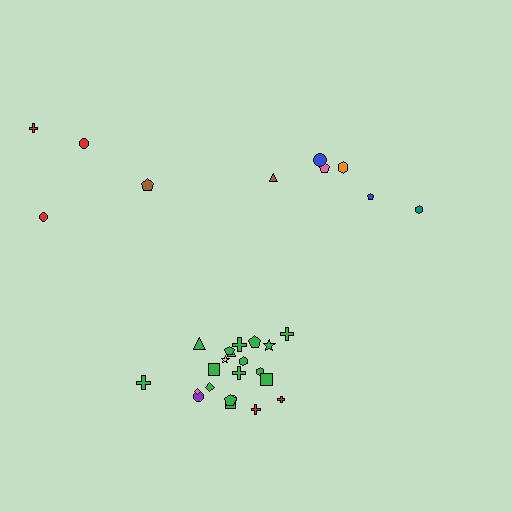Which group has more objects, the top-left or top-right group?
The top-right group.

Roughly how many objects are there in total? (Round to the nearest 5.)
Roughly 30 objects in total.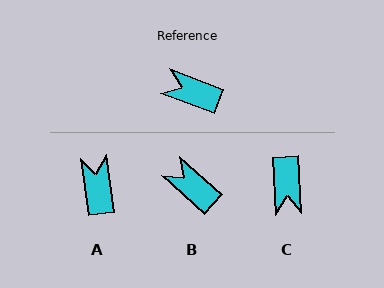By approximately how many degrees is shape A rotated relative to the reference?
Approximately 61 degrees clockwise.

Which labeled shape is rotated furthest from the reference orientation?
C, about 114 degrees away.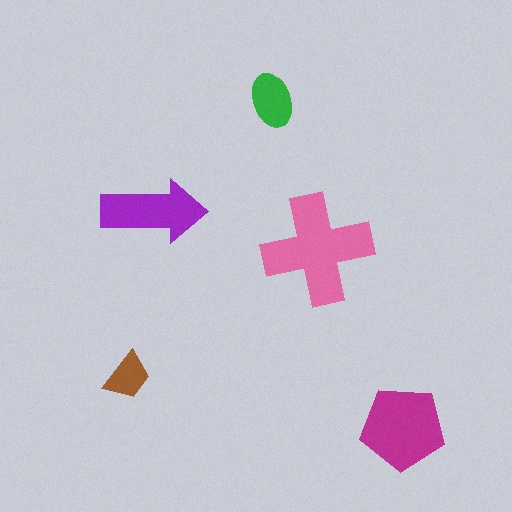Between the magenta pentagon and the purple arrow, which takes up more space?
The magenta pentagon.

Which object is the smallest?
The brown trapezoid.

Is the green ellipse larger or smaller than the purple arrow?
Smaller.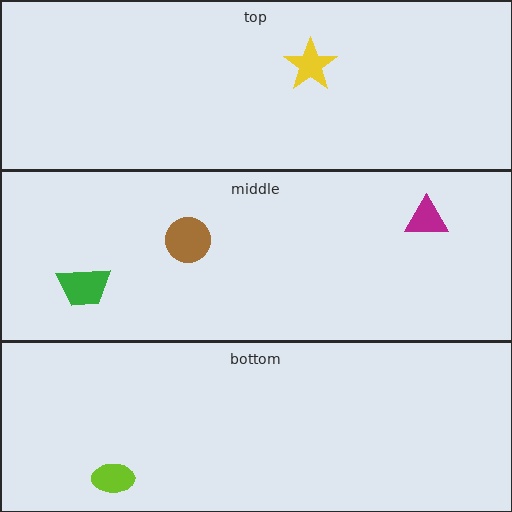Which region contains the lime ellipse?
The bottom region.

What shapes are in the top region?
The yellow star.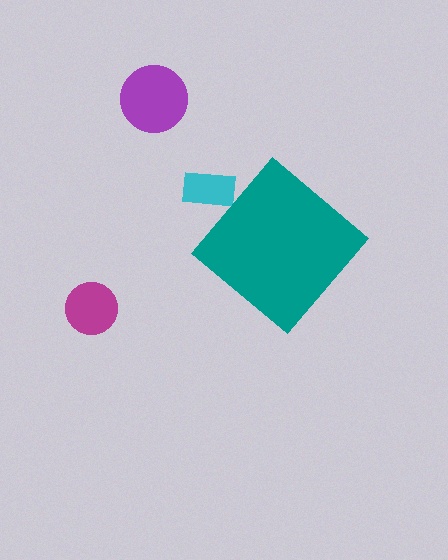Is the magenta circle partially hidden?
No, the magenta circle is fully visible.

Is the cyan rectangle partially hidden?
Yes, the cyan rectangle is partially hidden behind the teal diamond.